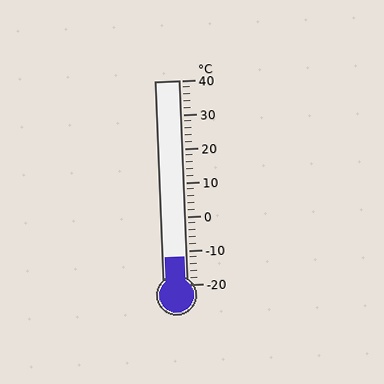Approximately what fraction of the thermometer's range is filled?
The thermometer is filled to approximately 15% of its range.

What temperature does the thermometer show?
The thermometer shows approximately -12°C.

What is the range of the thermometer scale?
The thermometer scale ranges from -20°C to 40°C.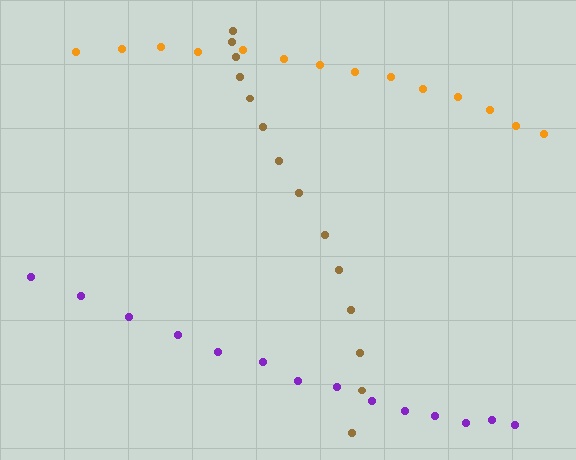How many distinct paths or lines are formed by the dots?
There are 3 distinct paths.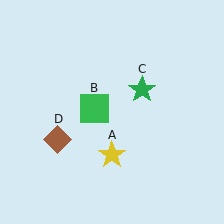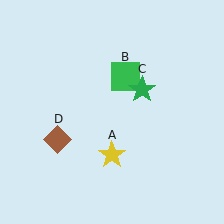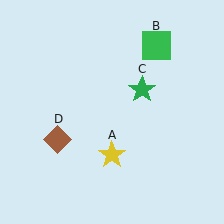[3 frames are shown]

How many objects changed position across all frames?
1 object changed position: green square (object B).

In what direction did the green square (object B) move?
The green square (object B) moved up and to the right.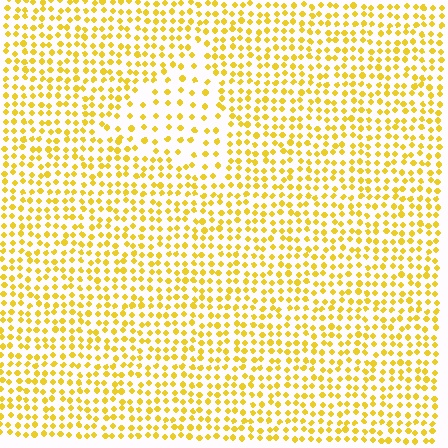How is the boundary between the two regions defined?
The boundary is defined by a change in element density (approximately 2.0x ratio). All elements are the same color, size, and shape.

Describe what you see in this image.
The image contains small yellow elements arranged at two different densities. A triangle-shaped region is visible where the elements are less densely packed than the surrounding area.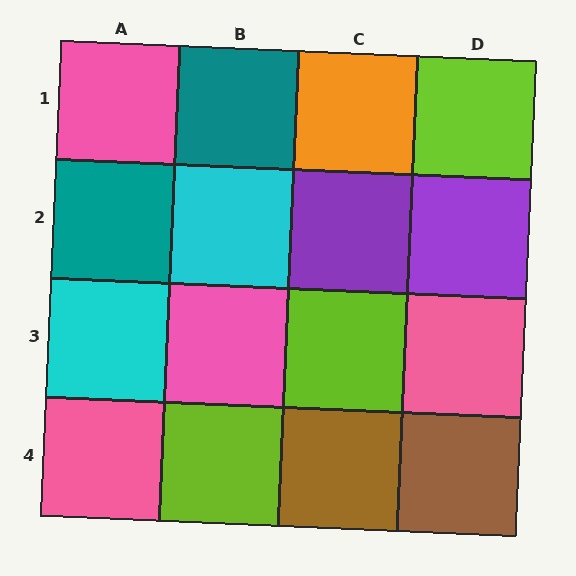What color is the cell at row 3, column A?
Cyan.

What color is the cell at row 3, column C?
Lime.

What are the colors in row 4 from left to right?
Pink, lime, brown, brown.